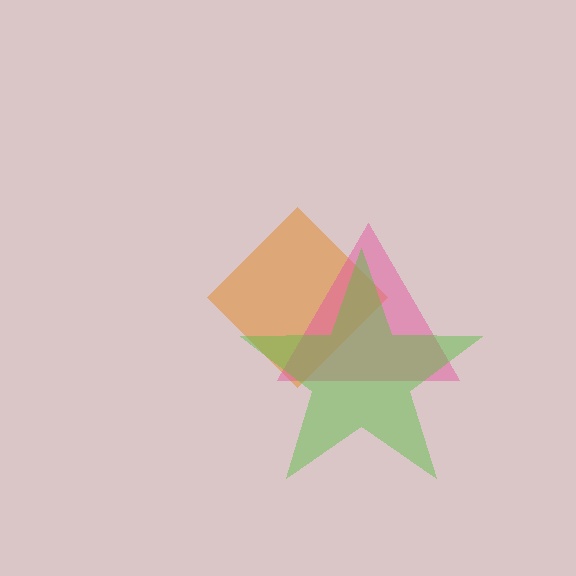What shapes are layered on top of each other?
The layered shapes are: an orange diamond, a pink triangle, a lime star.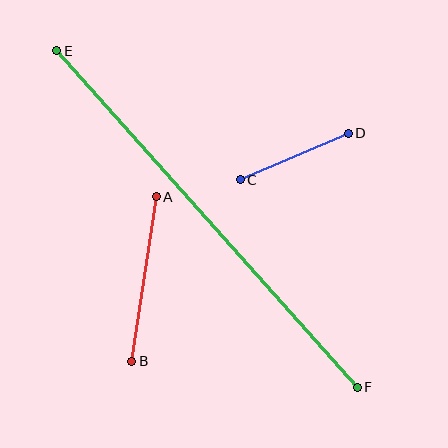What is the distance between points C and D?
The distance is approximately 118 pixels.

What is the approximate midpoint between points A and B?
The midpoint is at approximately (144, 279) pixels.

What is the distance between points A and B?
The distance is approximately 166 pixels.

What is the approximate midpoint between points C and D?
The midpoint is at approximately (294, 157) pixels.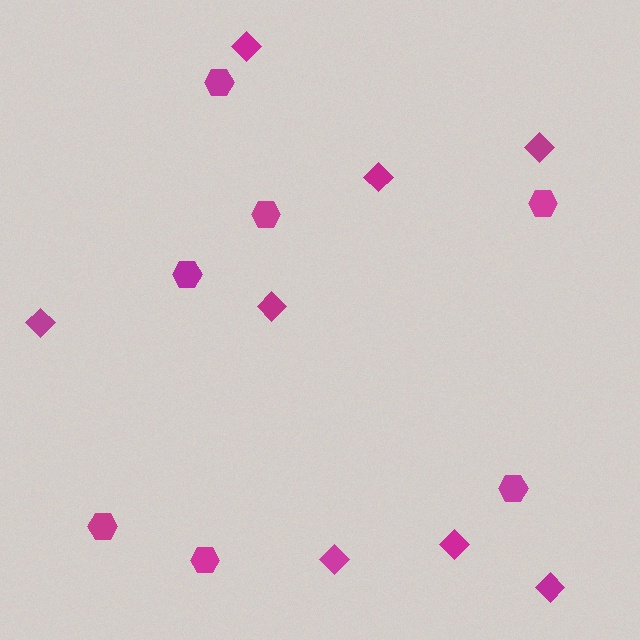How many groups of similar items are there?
There are 2 groups: one group of diamonds (8) and one group of hexagons (7).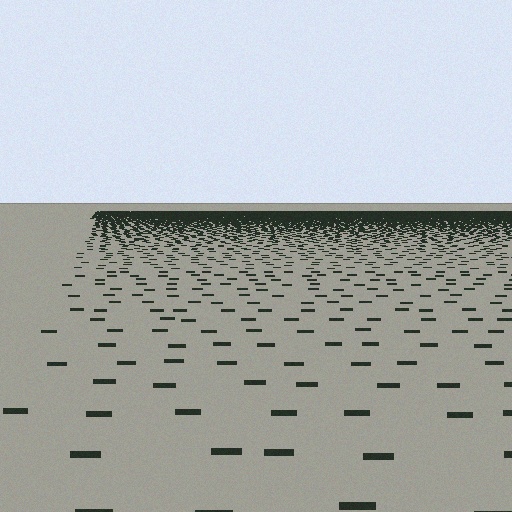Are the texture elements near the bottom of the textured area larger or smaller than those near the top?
Larger. Near the bottom, elements are closer to the viewer and appear at a bigger on-screen size.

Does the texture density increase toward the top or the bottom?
Density increases toward the top.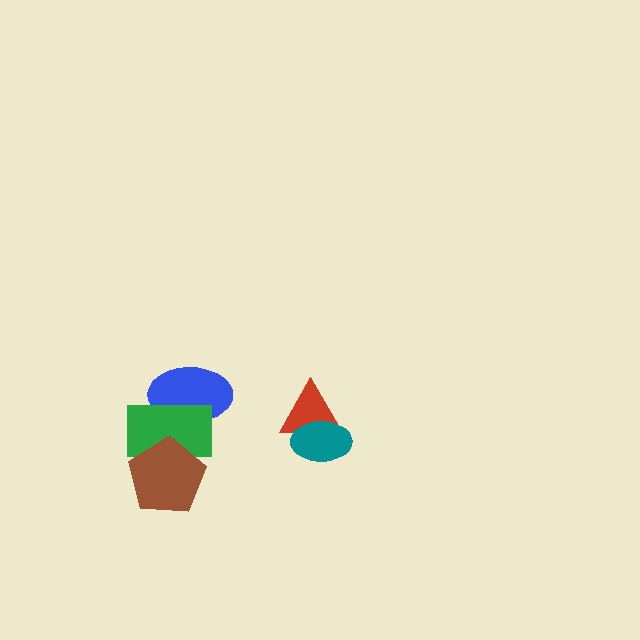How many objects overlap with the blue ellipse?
1 object overlaps with the blue ellipse.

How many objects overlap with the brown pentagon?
1 object overlaps with the brown pentagon.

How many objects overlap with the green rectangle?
2 objects overlap with the green rectangle.